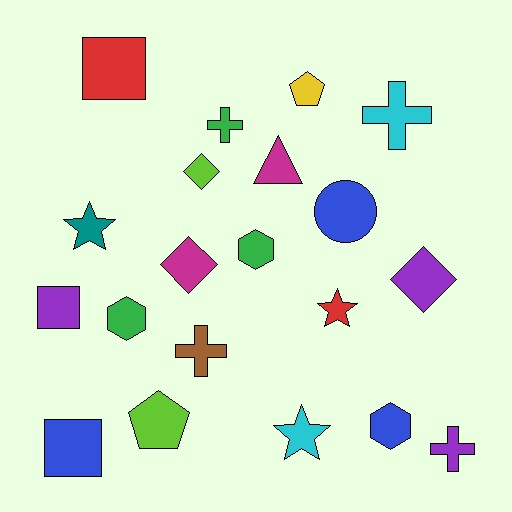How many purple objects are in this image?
There are 3 purple objects.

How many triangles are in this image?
There is 1 triangle.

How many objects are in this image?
There are 20 objects.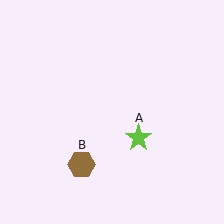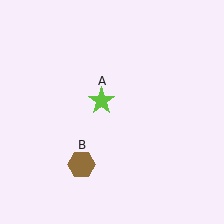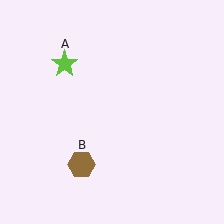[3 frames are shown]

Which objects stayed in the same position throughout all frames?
Brown hexagon (object B) remained stationary.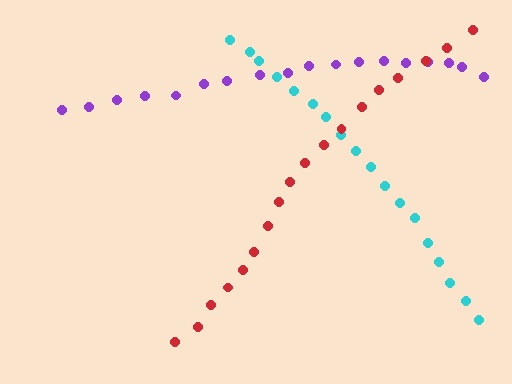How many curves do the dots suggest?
There are 3 distinct paths.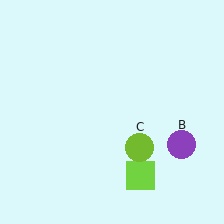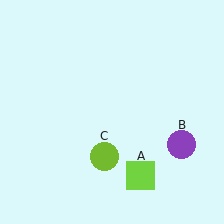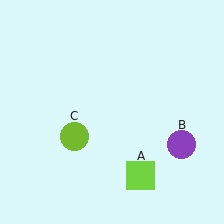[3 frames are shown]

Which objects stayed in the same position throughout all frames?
Lime square (object A) and purple circle (object B) remained stationary.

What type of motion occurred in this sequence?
The lime circle (object C) rotated clockwise around the center of the scene.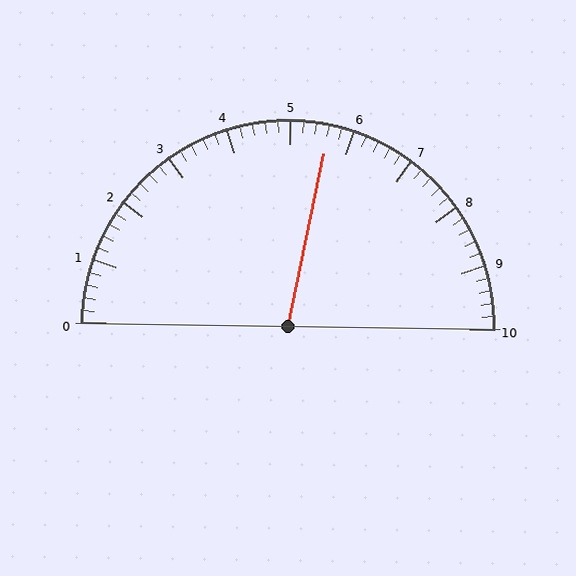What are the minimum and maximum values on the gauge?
The gauge ranges from 0 to 10.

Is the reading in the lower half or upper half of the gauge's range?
The reading is in the upper half of the range (0 to 10).